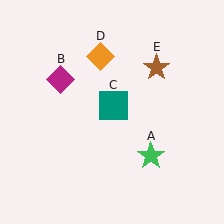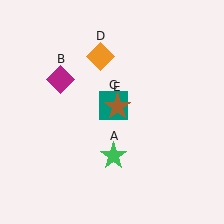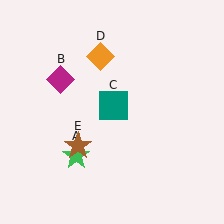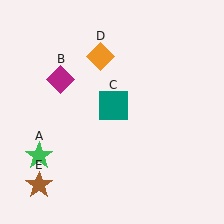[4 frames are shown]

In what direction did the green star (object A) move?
The green star (object A) moved left.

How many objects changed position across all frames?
2 objects changed position: green star (object A), brown star (object E).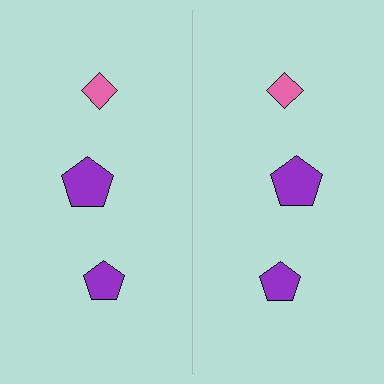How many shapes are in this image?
There are 6 shapes in this image.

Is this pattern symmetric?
Yes, this pattern has bilateral (reflection) symmetry.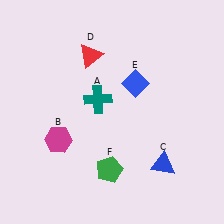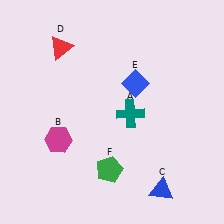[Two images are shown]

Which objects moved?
The objects that moved are: the teal cross (A), the blue triangle (C), the red triangle (D).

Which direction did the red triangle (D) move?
The red triangle (D) moved left.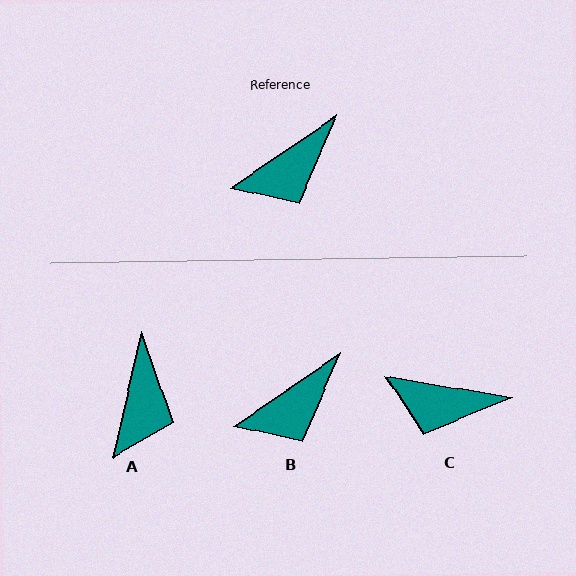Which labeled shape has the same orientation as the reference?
B.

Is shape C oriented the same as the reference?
No, it is off by about 44 degrees.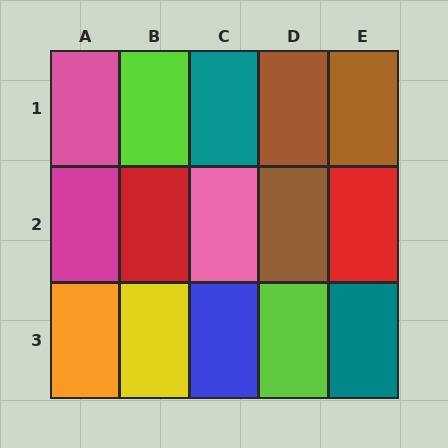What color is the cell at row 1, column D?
Brown.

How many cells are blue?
1 cell is blue.